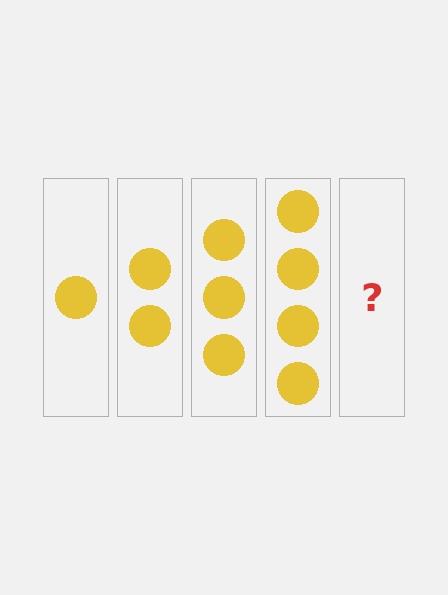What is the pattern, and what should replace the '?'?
The pattern is that each step adds one more circle. The '?' should be 5 circles.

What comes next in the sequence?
The next element should be 5 circles.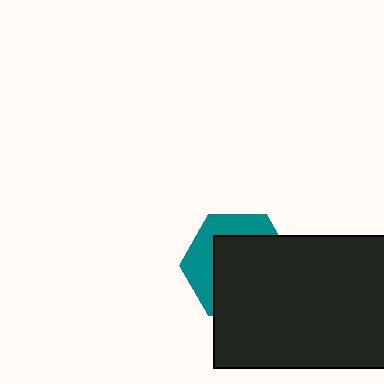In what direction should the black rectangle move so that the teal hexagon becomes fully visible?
The black rectangle should move toward the lower-right. That is the shortest direction to clear the overlap and leave the teal hexagon fully visible.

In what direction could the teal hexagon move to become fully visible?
The teal hexagon could move toward the upper-left. That would shift it out from behind the black rectangle entirely.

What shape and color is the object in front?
The object in front is a black rectangle.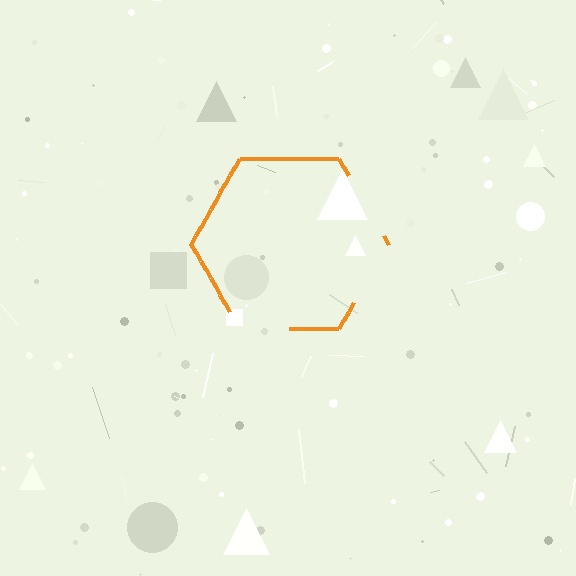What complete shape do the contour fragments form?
The contour fragments form a hexagon.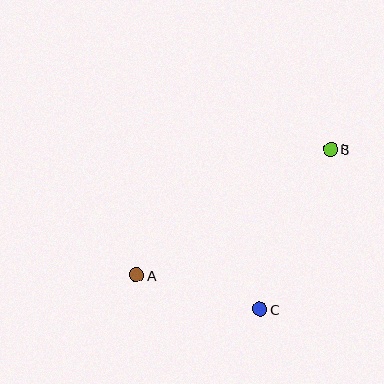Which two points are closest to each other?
Points A and C are closest to each other.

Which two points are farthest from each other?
Points A and B are farthest from each other.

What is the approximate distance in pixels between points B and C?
The distance between B and C is approximately 175 pixels.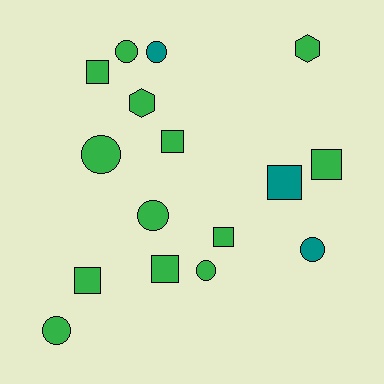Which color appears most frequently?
Green, with 13 objects.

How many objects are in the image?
There are 16 objects.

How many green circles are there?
There are 5 green circles.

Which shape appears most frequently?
Square, with 7 objects.